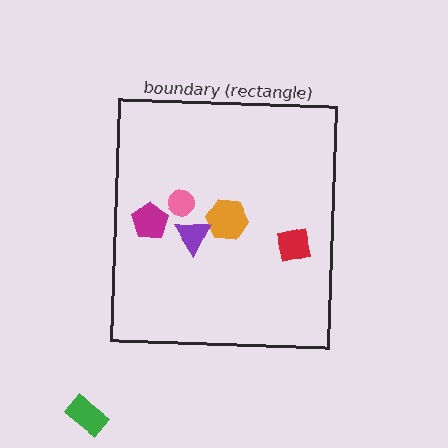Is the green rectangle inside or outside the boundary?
Outside.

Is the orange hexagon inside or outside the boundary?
Inside.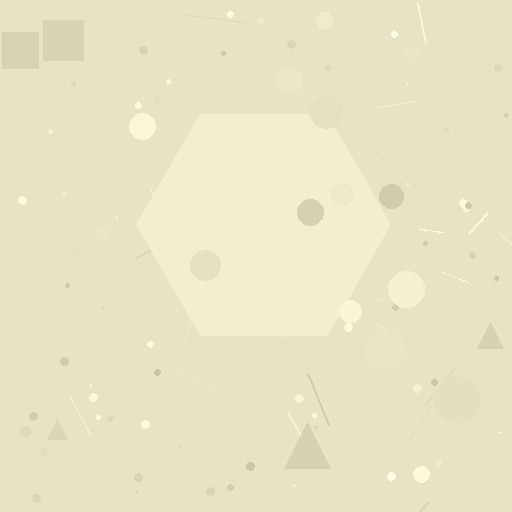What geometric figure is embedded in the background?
A hexagon is embedded in the background.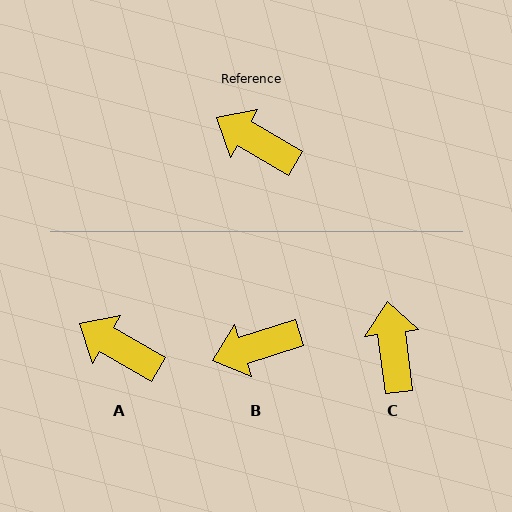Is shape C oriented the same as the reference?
No, it is off by about 53 degrees.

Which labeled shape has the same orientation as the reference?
A.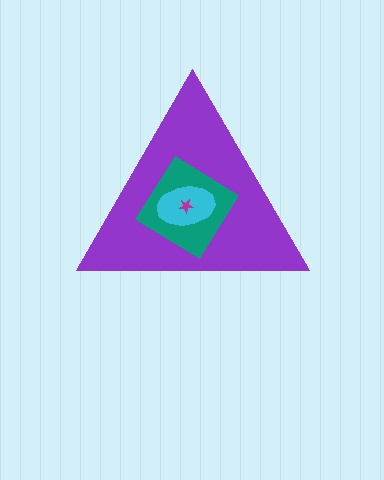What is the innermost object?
The magenta star.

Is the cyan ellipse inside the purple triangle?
Yes.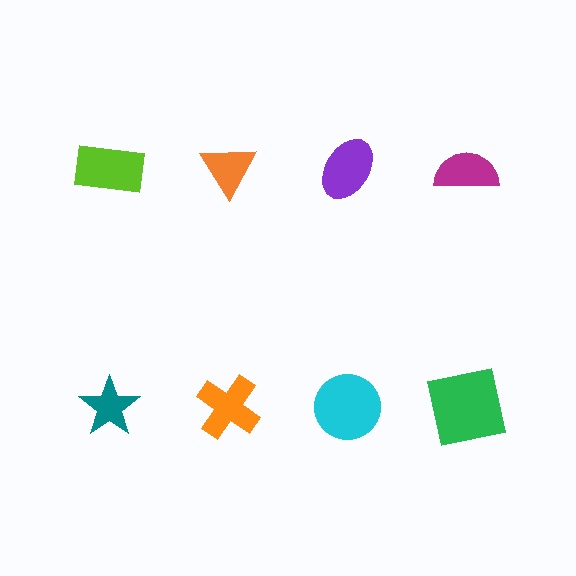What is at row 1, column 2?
An orange triangle.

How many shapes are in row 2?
4 shapes.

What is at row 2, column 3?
A cyan circle.